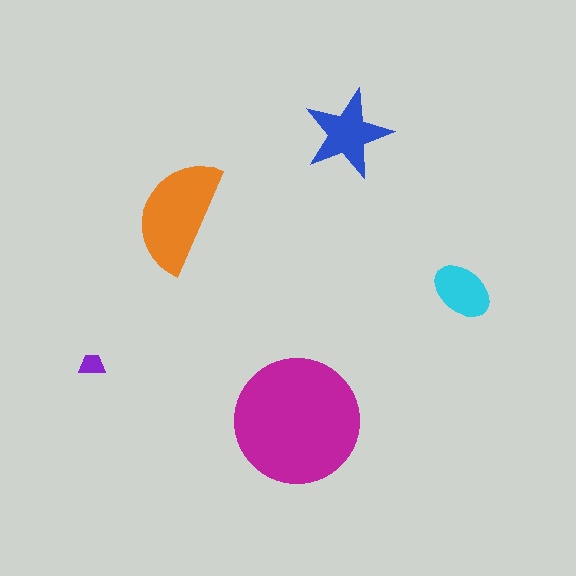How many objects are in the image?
There are 5 objects in the image.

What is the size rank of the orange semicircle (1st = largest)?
2nd.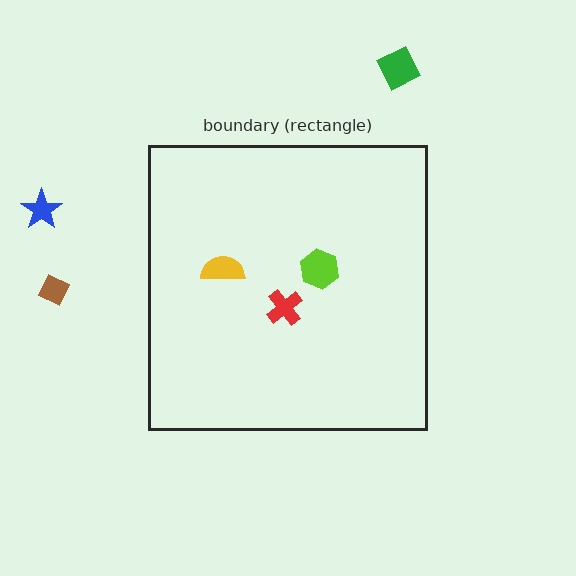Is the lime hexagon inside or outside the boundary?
Inside.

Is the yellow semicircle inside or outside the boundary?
Inside.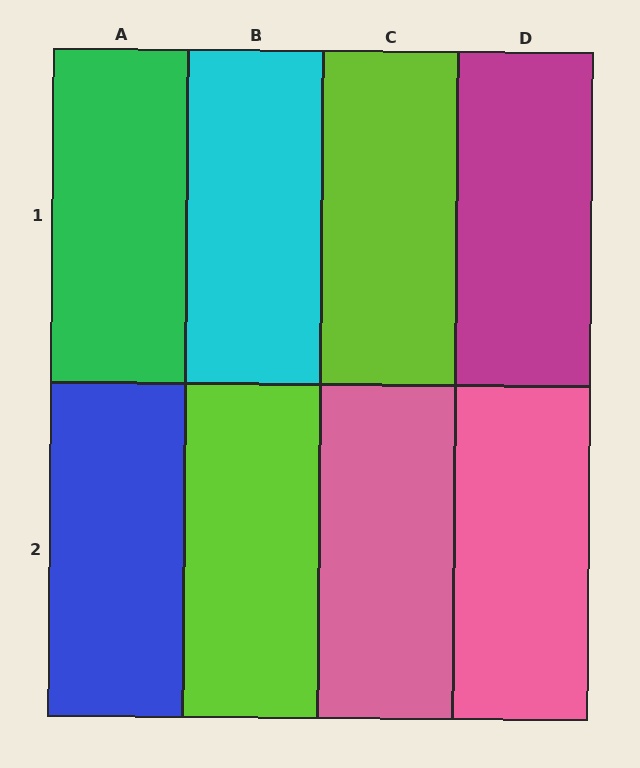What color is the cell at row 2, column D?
Pink.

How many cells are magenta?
1 cell is magenta.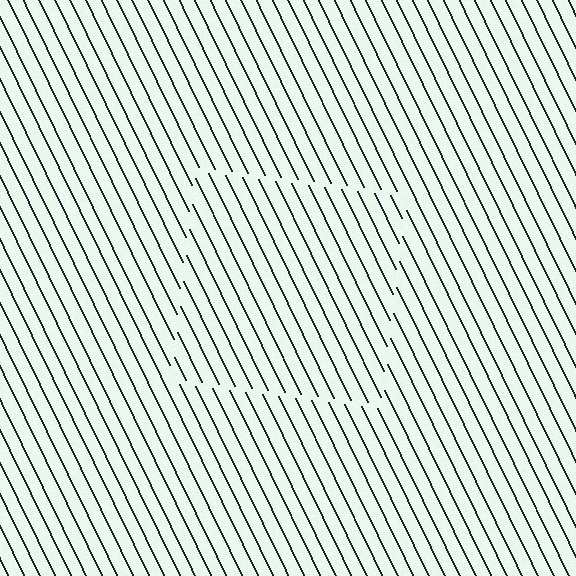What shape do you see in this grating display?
An illusory square. The interior of the shape contains the same grating, shifted by half a period — the contour is defined by the phase discontinuity where line-ends from the inner and outer gratings abut.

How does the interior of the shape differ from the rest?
The interior of the shape contains the same grating, shifted by half a period — the contour is defined by the phase discontinuity where line-ends from the inner and outer gratings abut.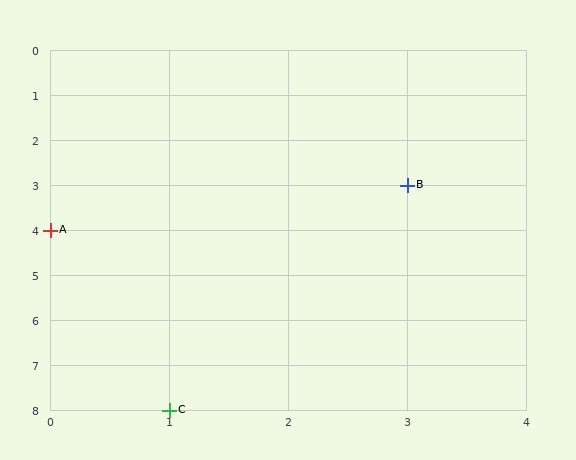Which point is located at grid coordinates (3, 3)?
Point B is at (3, 3).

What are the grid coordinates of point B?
Point B is at grid coordinates (3, 3).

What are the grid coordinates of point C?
Point C is at grid coordinates (1, 8).